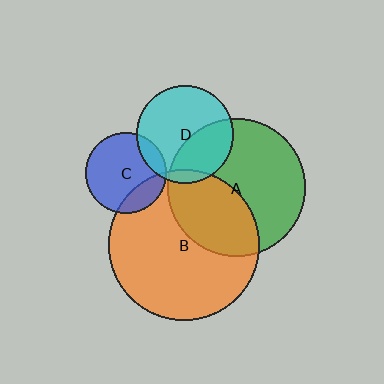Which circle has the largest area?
Circle B (orange).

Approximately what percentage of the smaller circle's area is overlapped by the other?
Approximately 15%.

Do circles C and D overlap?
Yes.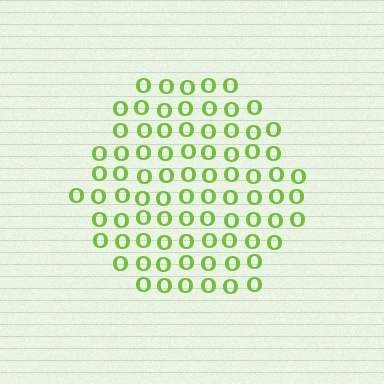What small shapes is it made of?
It is made of small letter O's.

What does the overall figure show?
The overall figure shows a hexagon.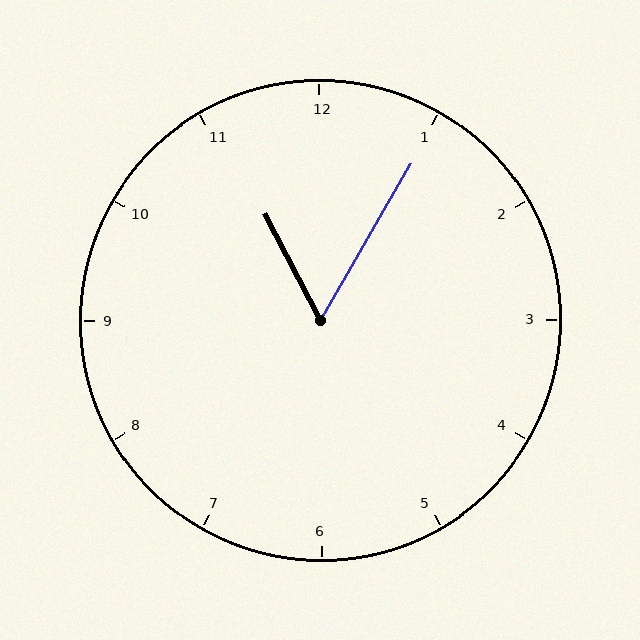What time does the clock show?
11:05.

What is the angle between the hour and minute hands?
Approximately 58 degrees.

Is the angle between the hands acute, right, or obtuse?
It is acute.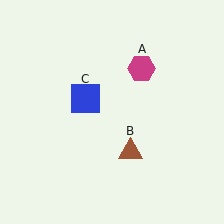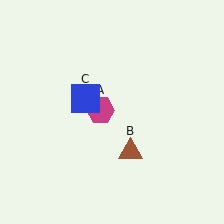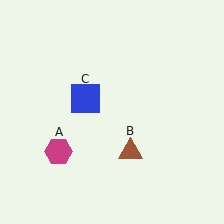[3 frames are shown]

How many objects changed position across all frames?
1 object changed position: magenta hexagon (object A).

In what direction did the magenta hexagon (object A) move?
The magenta hexagon (object A) moved down and to the left.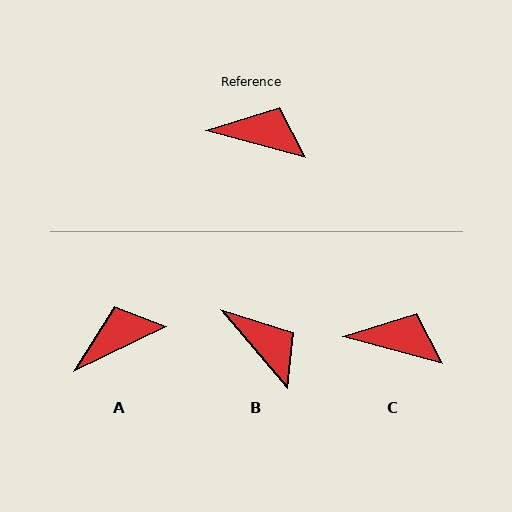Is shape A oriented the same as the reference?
No, it is off by about 41 degrees.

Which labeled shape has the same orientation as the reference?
C.